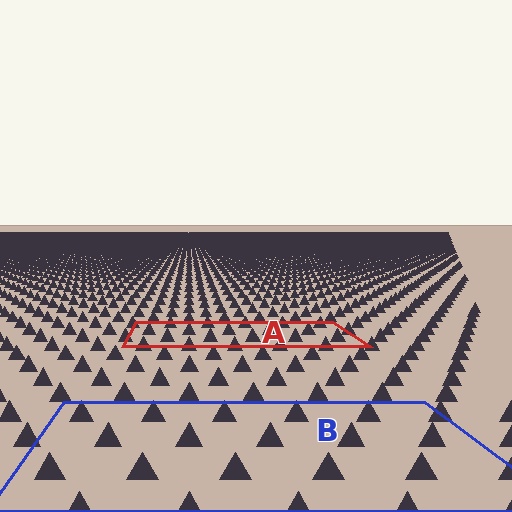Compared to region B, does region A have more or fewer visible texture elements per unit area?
Region A has more texture elements per unit area — they are packed more densely because it is farther away.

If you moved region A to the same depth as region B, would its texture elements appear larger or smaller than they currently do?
They would appear larger. At a closer depth, the same texture elements are projected at a bigger on-screen size.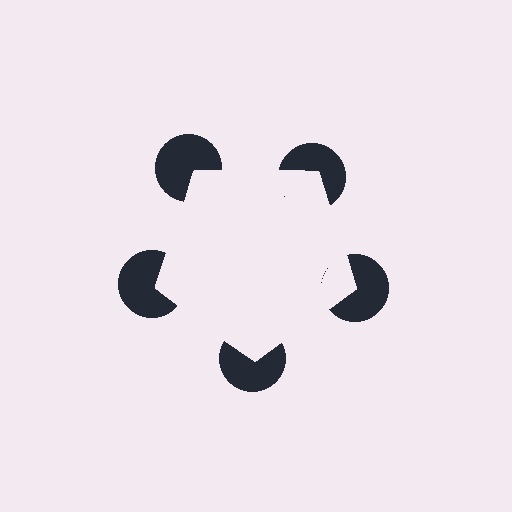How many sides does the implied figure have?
5 sides.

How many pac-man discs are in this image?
There are 5 — one at each vertex of the illusory pentagon.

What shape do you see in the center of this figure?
An illusory pentagon — its edges are inferred from the aligned wedge cuts in the pac-man discs, not physically drawn.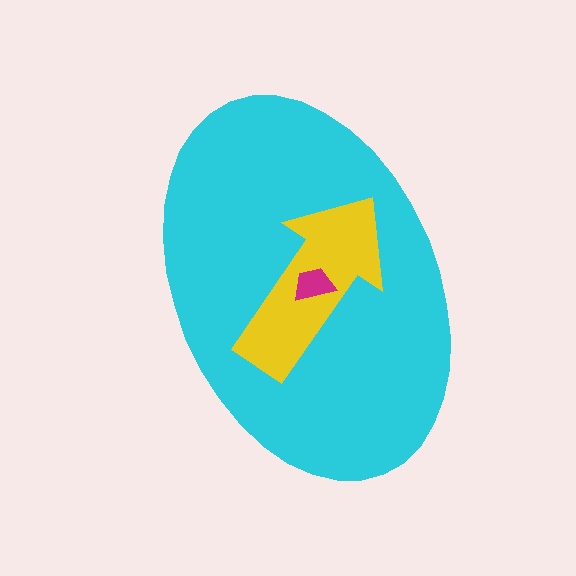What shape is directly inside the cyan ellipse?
The yellow arrow.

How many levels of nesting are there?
3.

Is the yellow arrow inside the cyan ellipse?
Yes.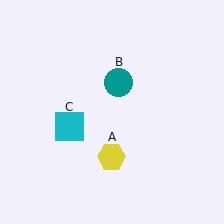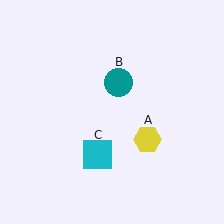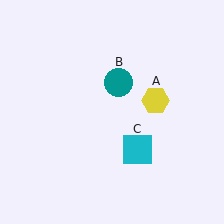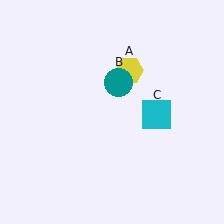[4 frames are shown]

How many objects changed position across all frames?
2 objects changed position: yellow hexagon (object A), cyan square (object C).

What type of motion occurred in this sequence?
The yellow hexagon (object A), cyan square (object C) rotated counterclockwise around the center of the scene.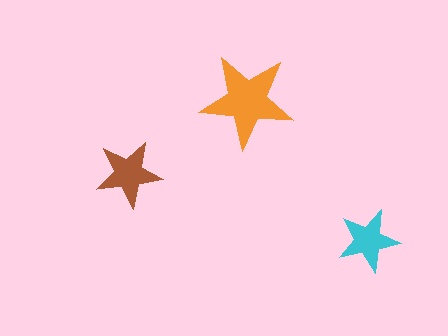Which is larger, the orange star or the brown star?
The orange one.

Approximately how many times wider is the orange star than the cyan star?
About 1.5 times wider.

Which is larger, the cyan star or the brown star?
The brown one.